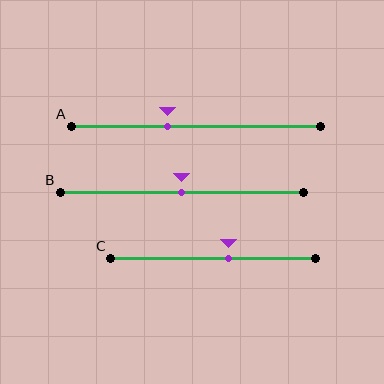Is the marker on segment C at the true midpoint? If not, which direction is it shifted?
No, the marker on segment C is shifted to the right by about 8% of the segment length.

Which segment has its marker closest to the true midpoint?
Segment B has its marker closest to the true midpoint.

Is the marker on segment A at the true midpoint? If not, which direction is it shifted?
No, the marker on segment A is shifted to the left by about 11% of the segment length.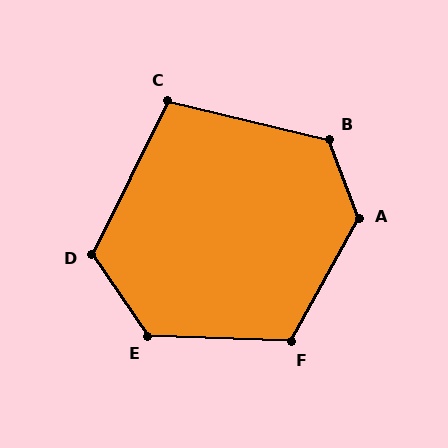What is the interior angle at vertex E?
Approximately 127 degrees (obtuse).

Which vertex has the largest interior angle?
A, at approximately 131 degrees.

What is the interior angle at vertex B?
Approximately 124 degrees (obtuse).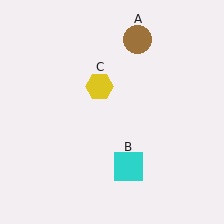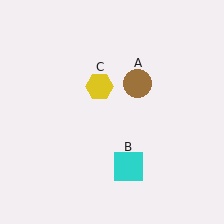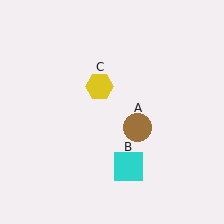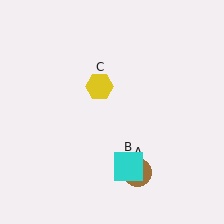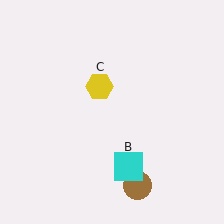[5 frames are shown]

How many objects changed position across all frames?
1 object changed position: brown circle (object A).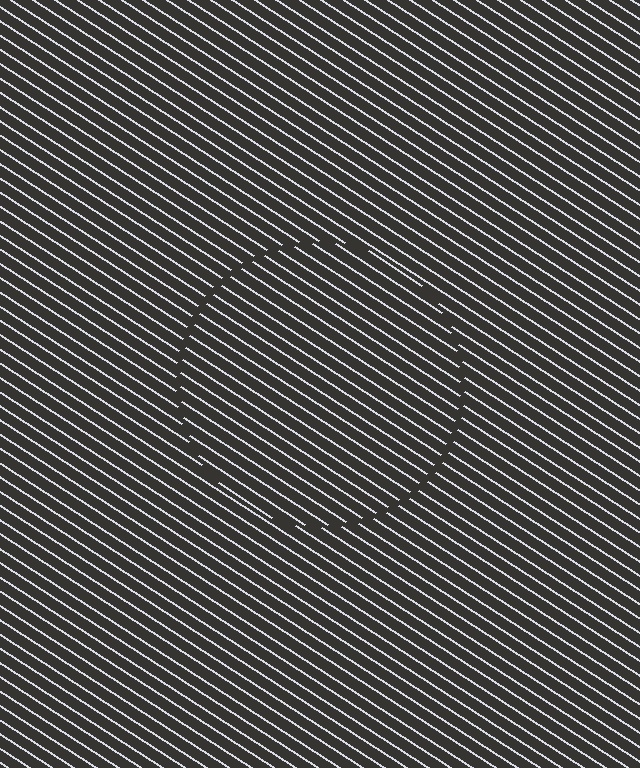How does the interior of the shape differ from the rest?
The interior of the shape contains the same grating, shifted by half a period — the contour is defined by the phase discontinuity where line-ends from the inner and outer gratings abut.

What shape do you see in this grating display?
An illusory circle. The interior of the shape contains the same grating, shifted by half a period — the contour is defined by the phase discontinuity where line-ends from the inner and outer gratings abut.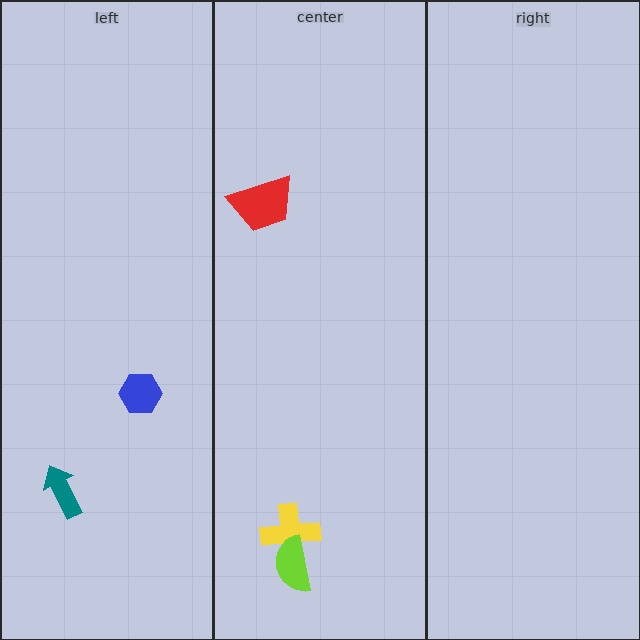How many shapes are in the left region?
2.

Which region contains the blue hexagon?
The left region.